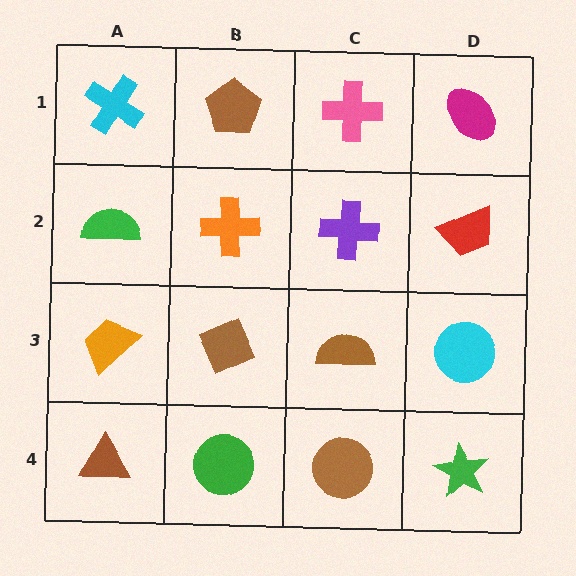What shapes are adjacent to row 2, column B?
A brown pentagon (row 1, column B), a brown diamond (row 3, column B), a green semicircle (row 2, column A), a purple cross (row 2, column C).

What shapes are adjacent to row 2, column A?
A cyan cross (row 1, column A), an orange trapezoid (row 3, column A), an orange cross (row 2, column B).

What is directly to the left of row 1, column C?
A brown pentagon.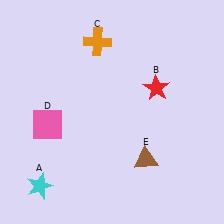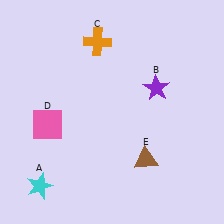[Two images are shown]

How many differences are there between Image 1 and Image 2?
There is 1 difference between the two images.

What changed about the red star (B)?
In Image 1, B is red. In Image 2, it changed to purple.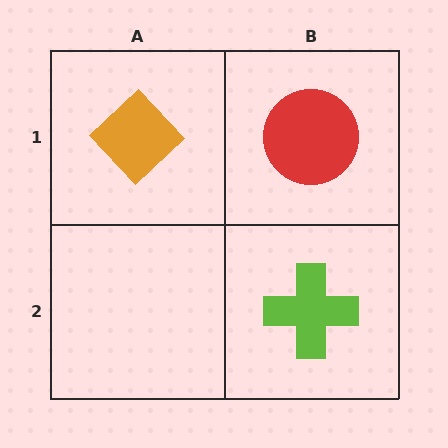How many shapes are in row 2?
1 shape.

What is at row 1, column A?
An orange diamond.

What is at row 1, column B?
A red circle.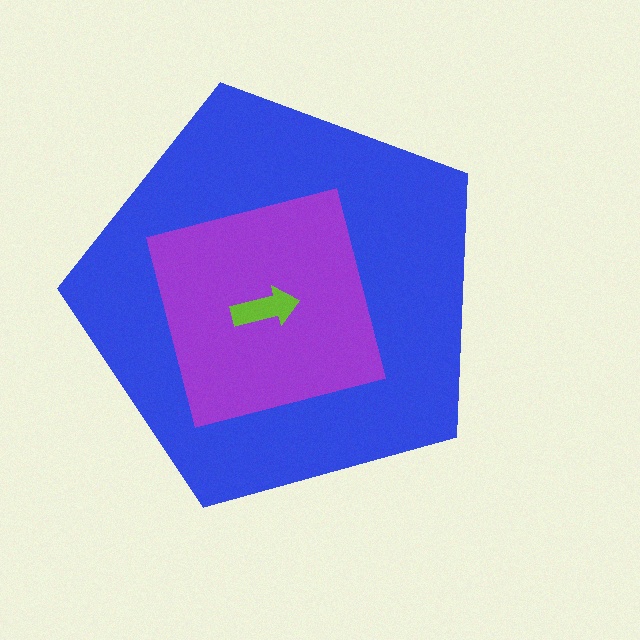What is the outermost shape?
The blue pentagon.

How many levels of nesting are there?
3.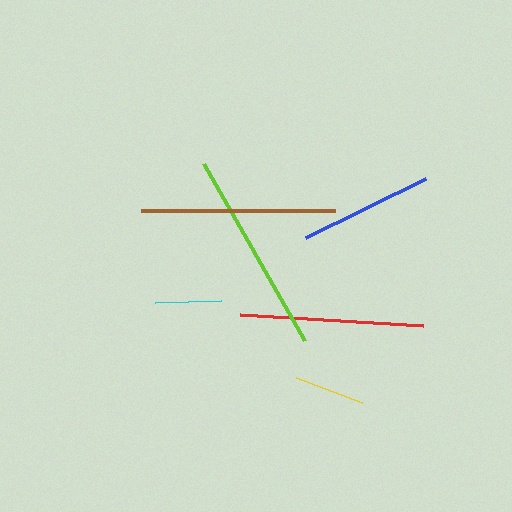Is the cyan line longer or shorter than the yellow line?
The yellow line is longer than the cyan line.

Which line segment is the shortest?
The cyan line is the shortest at approximately 66 pixels.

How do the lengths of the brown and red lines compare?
The brown and red lines are approximately the same length.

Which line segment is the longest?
The lime line is the longest at approximately 203 pixels.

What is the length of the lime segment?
The lime segment is approximately 203 pixels long.